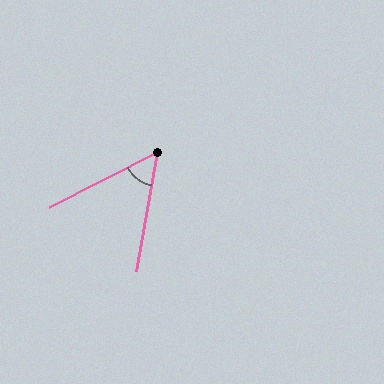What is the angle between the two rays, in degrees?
Approximately 53 degrees.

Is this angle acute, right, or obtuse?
It is acute.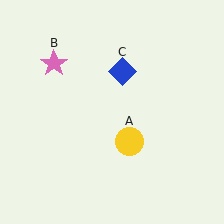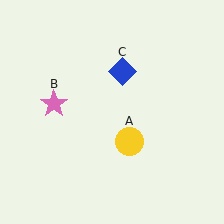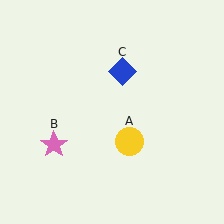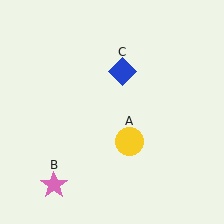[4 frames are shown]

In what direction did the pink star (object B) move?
The pink star (object B) moved down.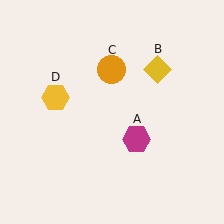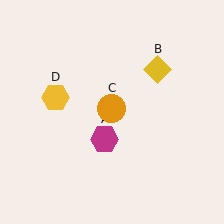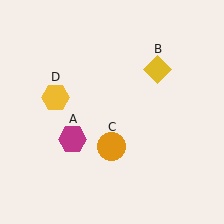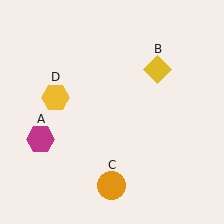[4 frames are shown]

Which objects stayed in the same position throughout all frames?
Yellow diamond (object B) and yellow hexagon (object D) remained stationary.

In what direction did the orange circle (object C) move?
The orange circle (object C) moved down.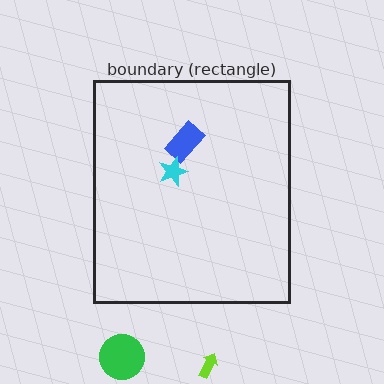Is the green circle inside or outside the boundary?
Outside.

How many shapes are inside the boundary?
2 inside, 2 outside.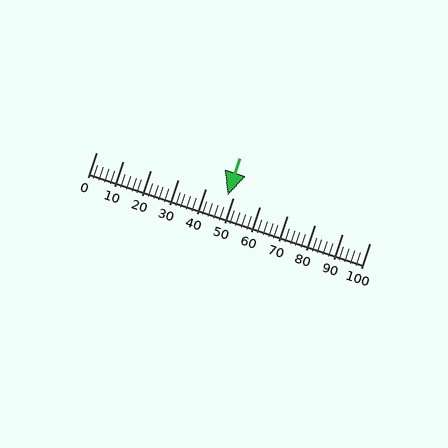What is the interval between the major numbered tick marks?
The major tick marks are spaced 10 units apart.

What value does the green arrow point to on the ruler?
The green arrow points to approximately 48.